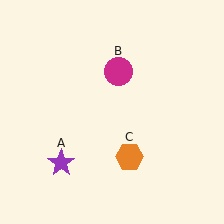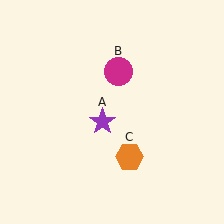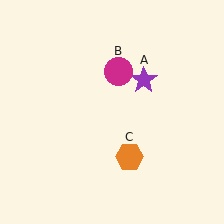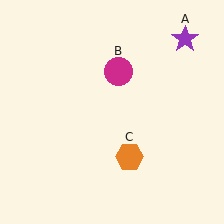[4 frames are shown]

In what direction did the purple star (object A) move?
The purple star (object A) moved up and to the right.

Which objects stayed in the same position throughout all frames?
Magenta circle (object B) and orange hexagon (object C) remained stationary.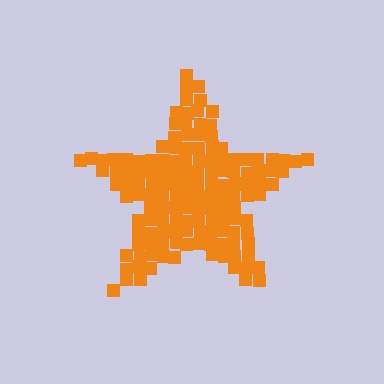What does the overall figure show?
The overall figure shows a star.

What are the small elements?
The small elements are squares.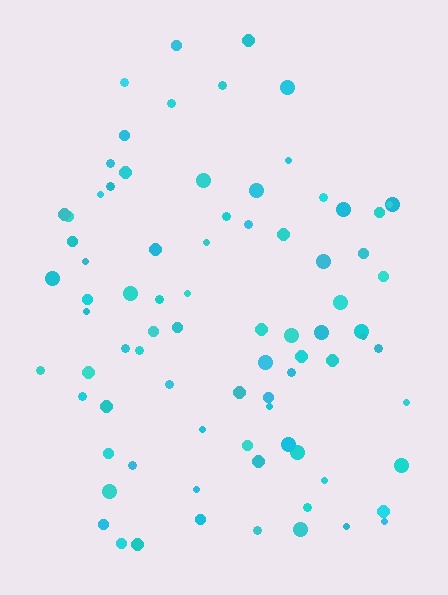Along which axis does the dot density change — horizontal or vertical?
Vertical.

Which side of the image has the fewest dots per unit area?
The top.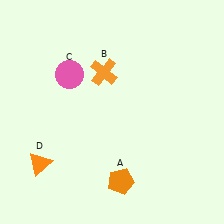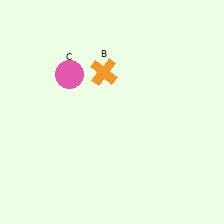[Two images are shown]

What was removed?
The orange triangle (D), the orange pentagon (A) were removed in Image 2.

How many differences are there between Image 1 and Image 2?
There are 2 differences between the two images.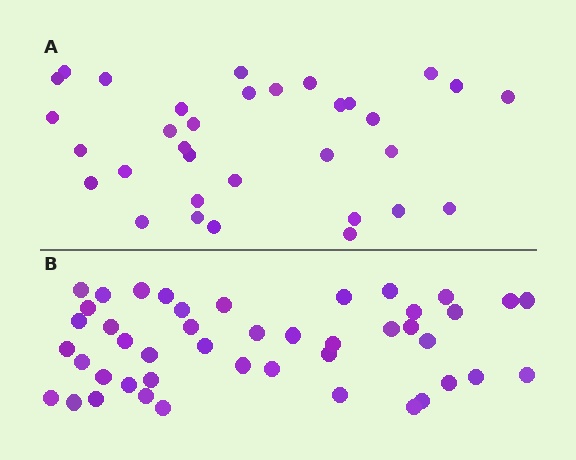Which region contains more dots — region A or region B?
Region B (the bottom region) has more dots.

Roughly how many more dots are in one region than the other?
Region B has roughly 12 or so more dots than region A.